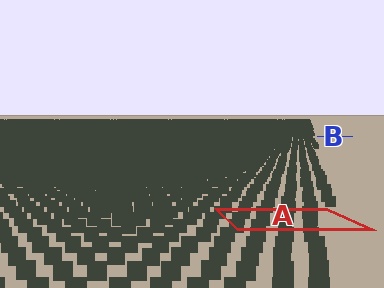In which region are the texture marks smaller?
The texture marks are smaller in region B, because it is farther away.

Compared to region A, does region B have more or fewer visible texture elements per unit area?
Region B has more texture elements per unit area — they are packed more densely because it is farther away.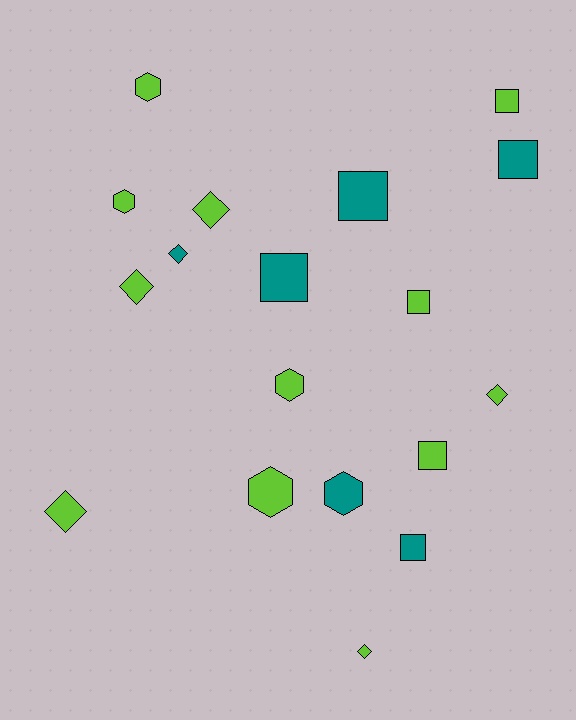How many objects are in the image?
There are 18 objects.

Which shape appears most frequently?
Square, with 7 objects.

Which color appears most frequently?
Lime, with 12 objects.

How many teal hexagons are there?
There is 1 teal hexagon.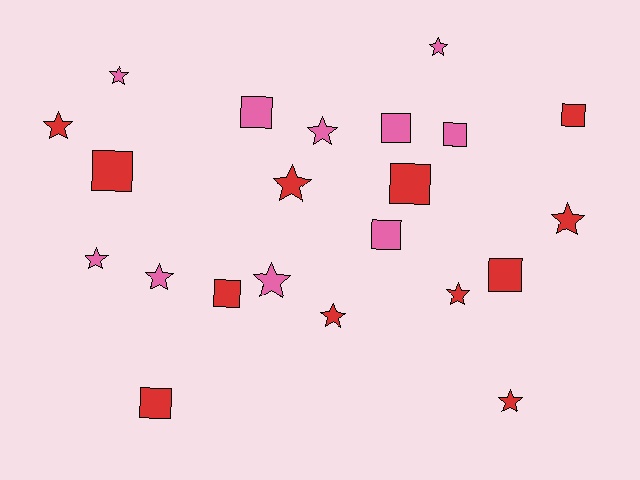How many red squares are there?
There are 6 red squares.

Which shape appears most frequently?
Star, with 12 objects.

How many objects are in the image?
There are 22 objects.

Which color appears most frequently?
Red, with 12 objects.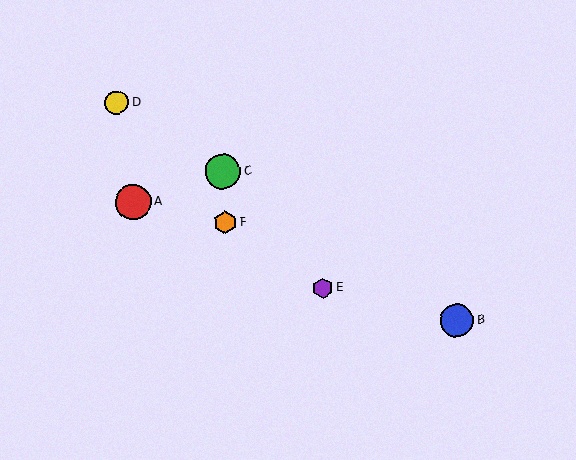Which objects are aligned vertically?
Objects C, F are aligned vertically.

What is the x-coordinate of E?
Object E is at x≈323.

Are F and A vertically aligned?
No, F is at x≈225 and A is at x≈133.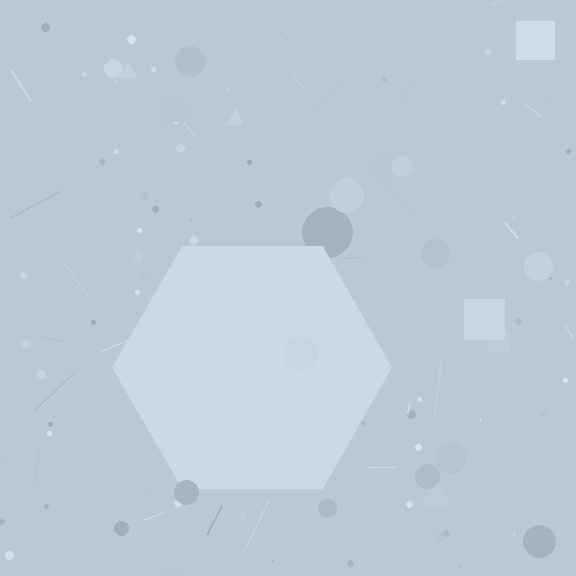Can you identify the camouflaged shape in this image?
The camouflaged shape is a hexagon.